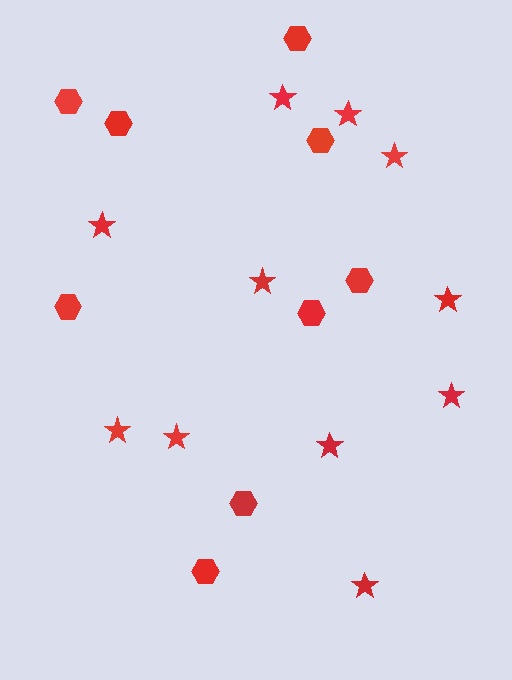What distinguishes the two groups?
There are 2 groups: one group of hexagons (9) and one group of stars (11).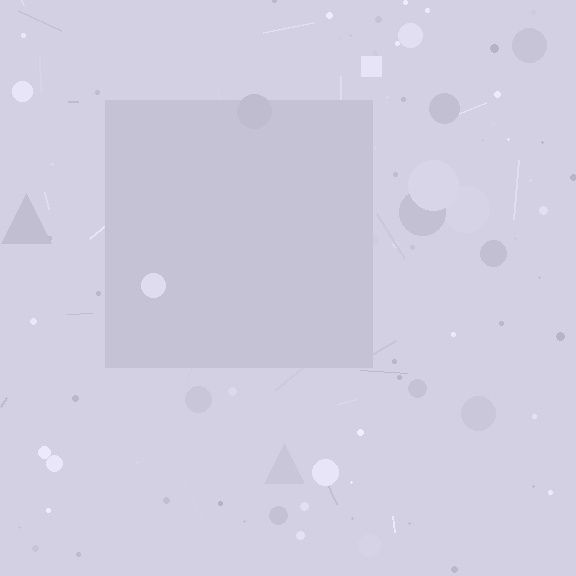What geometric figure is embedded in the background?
A square is embedded in the background.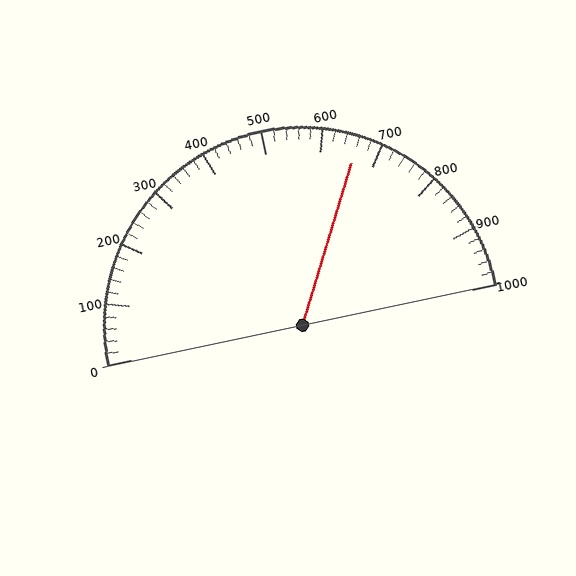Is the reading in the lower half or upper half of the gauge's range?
The reading is in the upper half of the range (0 to 1000).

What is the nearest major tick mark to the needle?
The nearest major tick mark is 700.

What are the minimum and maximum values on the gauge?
The gauge ranges from 0 to 1000.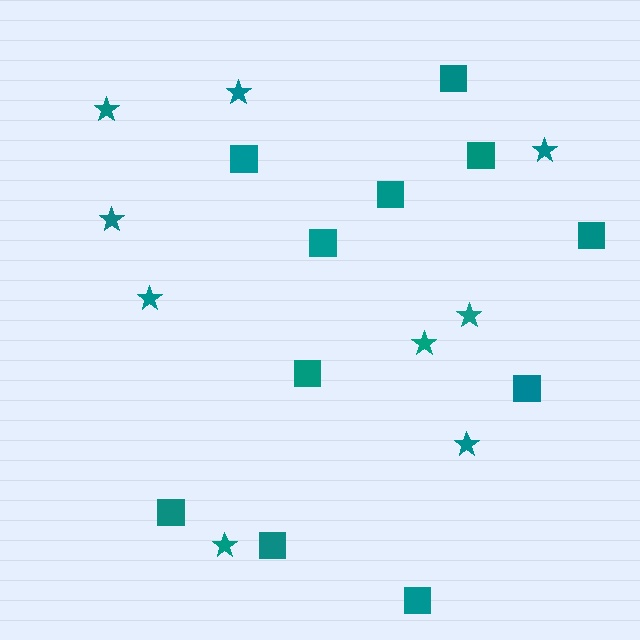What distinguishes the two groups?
There are 2 groups: one group of squares (11) and one group of stars (9).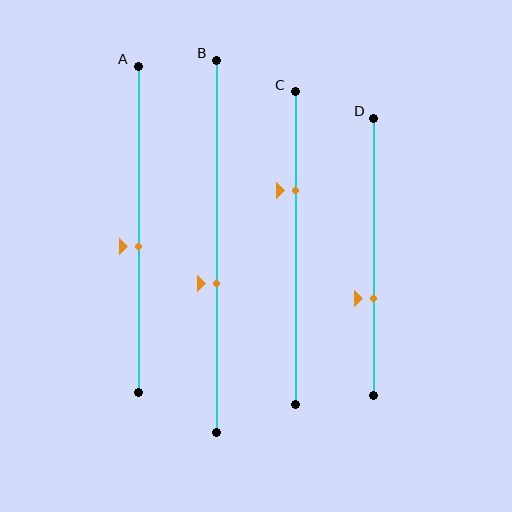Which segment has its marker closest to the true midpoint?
Segment A has its marker closest to the true midpoint.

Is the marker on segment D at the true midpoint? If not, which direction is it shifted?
No, the marker on segment D is shifted downward by about 15% of the segment length.